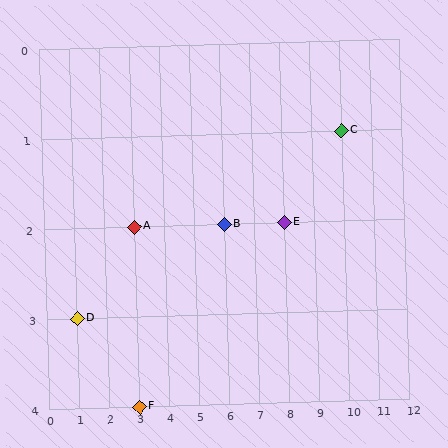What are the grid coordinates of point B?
Point B is at grid coordinates (6, 2).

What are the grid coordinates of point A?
Point A is at grid coordinates (3, 2).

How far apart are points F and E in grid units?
Points F and E are 5 columns and 2 rows apart (about 5.4 grid units diagonally).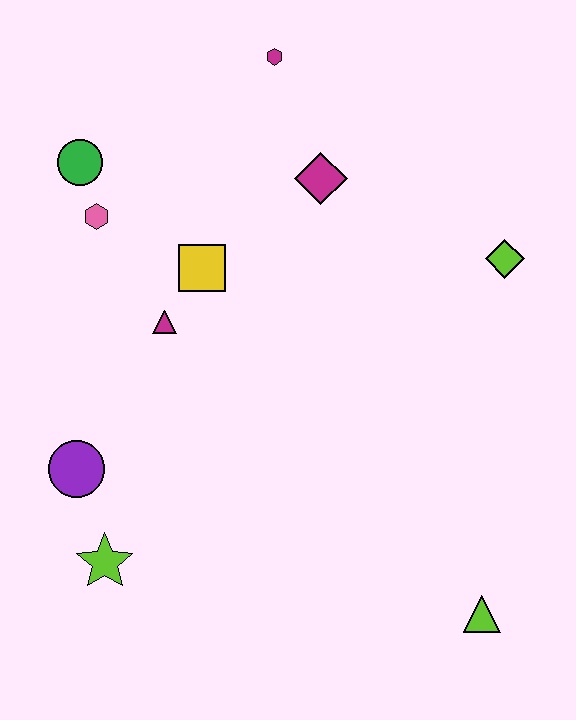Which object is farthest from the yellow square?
The lime triangle is farthest from the yellow square.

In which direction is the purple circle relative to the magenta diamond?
The purple circle is below the magenta diamond.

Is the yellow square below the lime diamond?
Yes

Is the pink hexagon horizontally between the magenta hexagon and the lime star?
No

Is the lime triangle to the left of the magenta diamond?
No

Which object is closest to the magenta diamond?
The magenta hexagon is closest to the magenta diamond.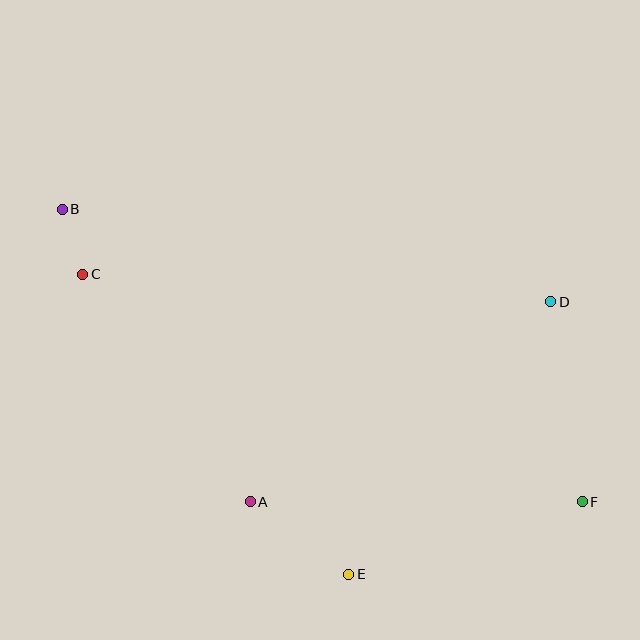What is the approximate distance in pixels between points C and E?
The distance between C and E is approximately 401 pixels.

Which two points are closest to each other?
Points B and C are closest to each other.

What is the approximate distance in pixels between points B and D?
The distance between B and D is approximately 497 pixels.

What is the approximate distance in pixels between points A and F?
The distance between A and F is approximately 332 pixels.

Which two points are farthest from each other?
Points B and F are farthest from each other.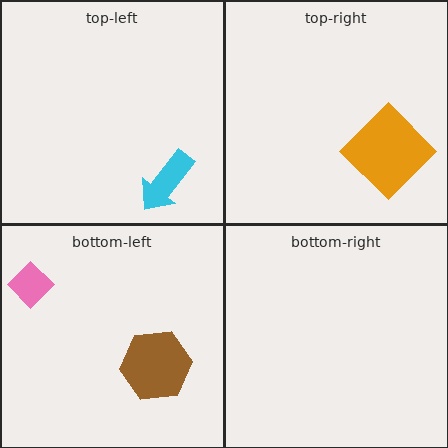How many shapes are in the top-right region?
1.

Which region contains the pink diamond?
The bottom-left region.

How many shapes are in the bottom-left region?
2.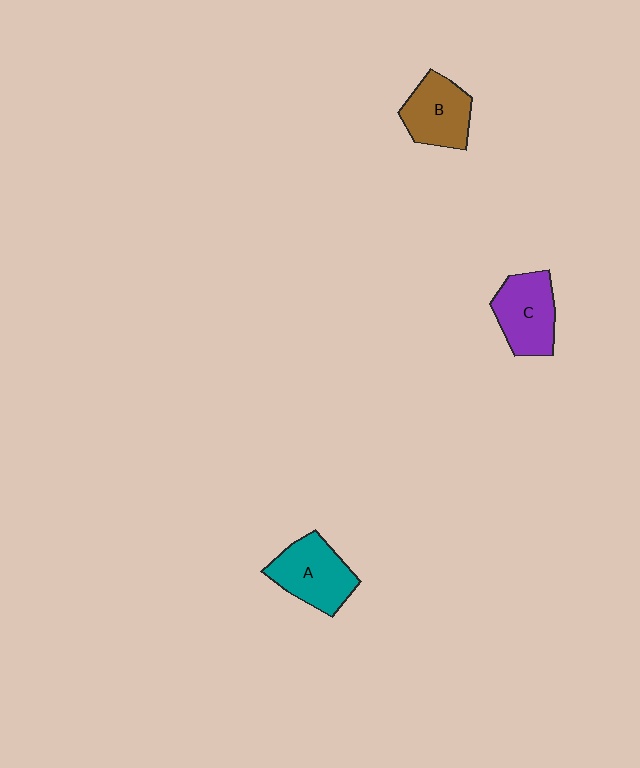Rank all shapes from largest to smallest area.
From largest to smallest: A (teal), C (purple), B (brown).